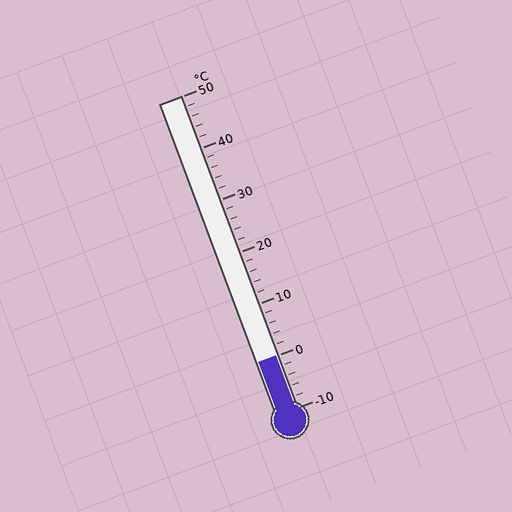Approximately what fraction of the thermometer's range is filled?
The thermometer is filled to approximately 15% of its range.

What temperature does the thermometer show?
The thermometer shows approximately 0°C.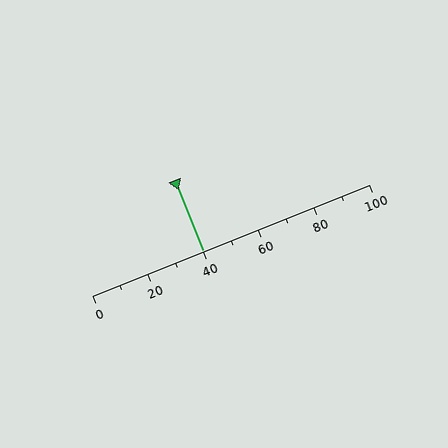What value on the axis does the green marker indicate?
The marker indicates approximately 40.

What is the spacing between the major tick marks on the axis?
The major ticks are spaced 20 apart.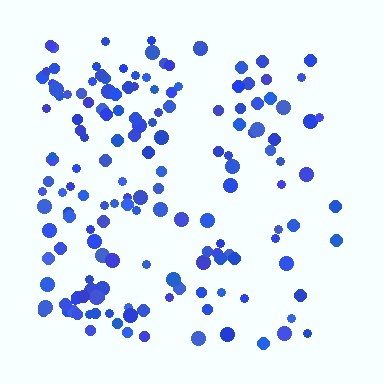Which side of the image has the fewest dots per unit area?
The right.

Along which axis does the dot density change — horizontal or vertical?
Horizontal.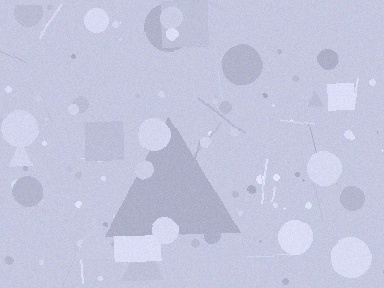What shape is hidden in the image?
A triangle is hidden in the image.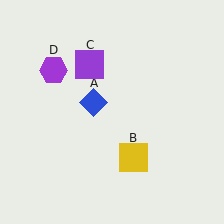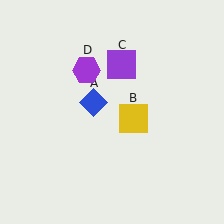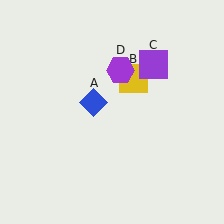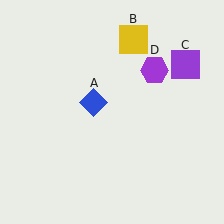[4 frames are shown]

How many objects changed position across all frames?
3 objects changed position: yellow square (object B), purple square (object C), purple hexagon (object D).